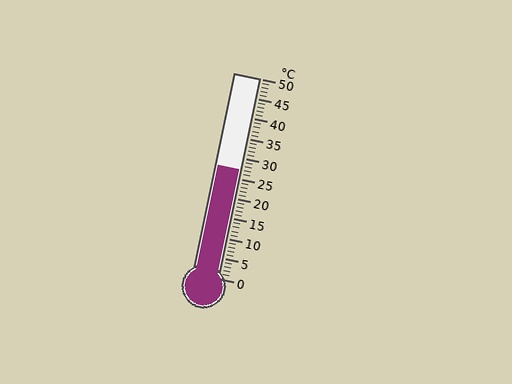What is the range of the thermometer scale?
The thermometer scale ranges from 0°C to 50°C.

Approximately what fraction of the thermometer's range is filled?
The thermometer is filled to approximately 55% of its range.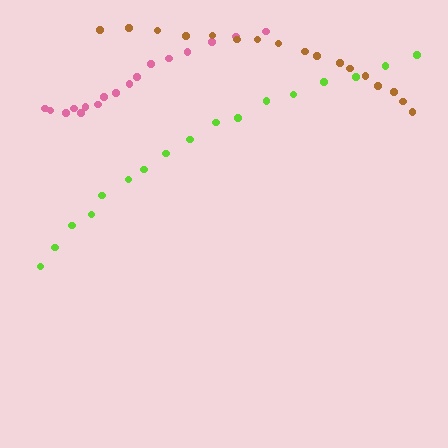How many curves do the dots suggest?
There are 3 distinct paths.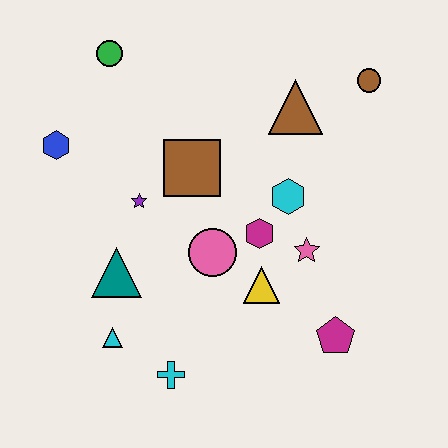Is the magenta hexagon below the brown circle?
Yes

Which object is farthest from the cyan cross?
The brown circle is farthest from the cyan cross.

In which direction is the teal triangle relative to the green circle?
The teal triangle is below the green circle.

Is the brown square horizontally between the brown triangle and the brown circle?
No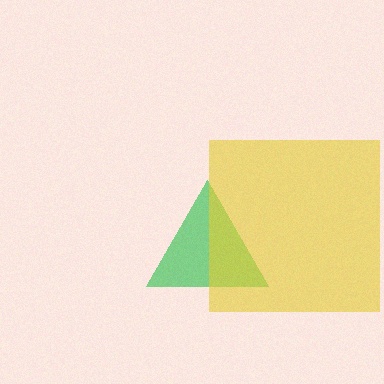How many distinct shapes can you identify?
There are 2 distinct shapes: a green triangle, a yellow square.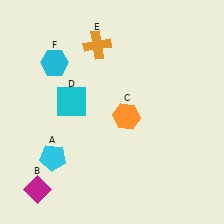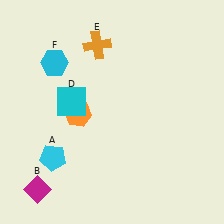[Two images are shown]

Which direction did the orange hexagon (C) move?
The orange hexagon (C) moved left.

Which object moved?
The orange hexagon (C) moved left.